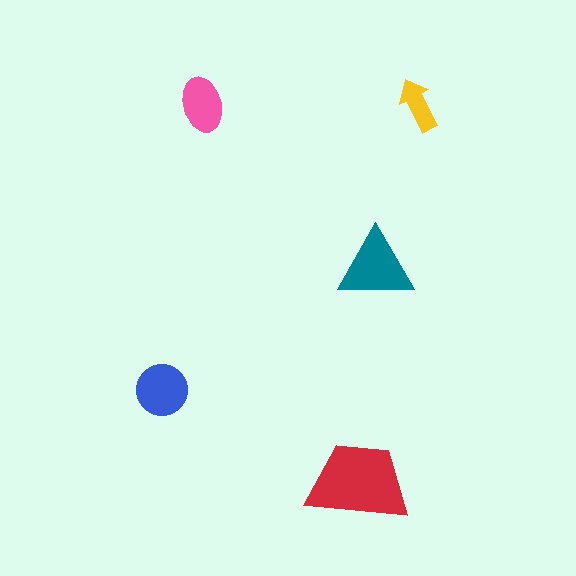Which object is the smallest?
The yellow arrow.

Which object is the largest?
The red trapezoid.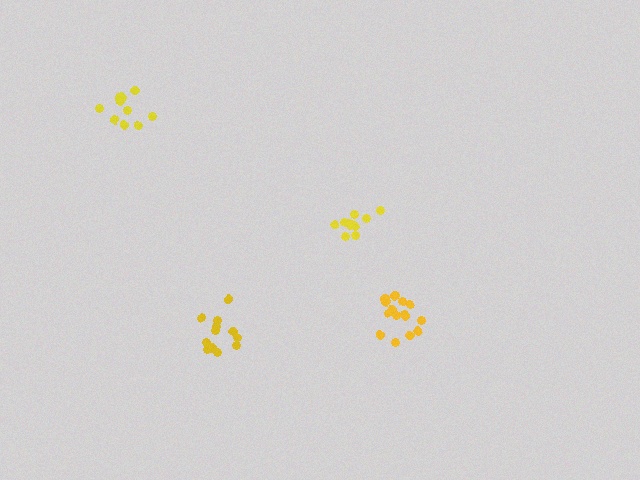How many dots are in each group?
Group 1: 12 dots, Group 2: 10 dots, Group 3: 11 dots, Group 4: 16 dots (49 total).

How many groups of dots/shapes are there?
There are 4 groups.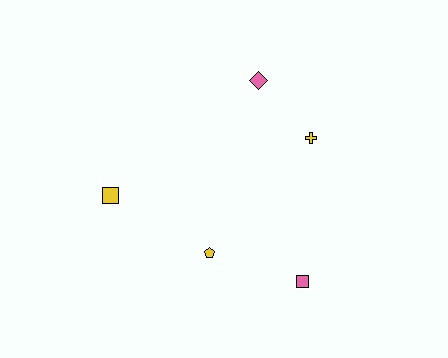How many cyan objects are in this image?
There are no cyan objects.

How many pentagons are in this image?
There is 1 pentagon.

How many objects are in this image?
There are 5 objects.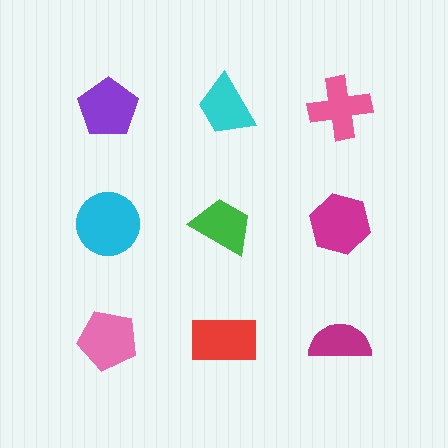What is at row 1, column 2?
A cyan trapezoid.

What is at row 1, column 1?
A purple pentagon.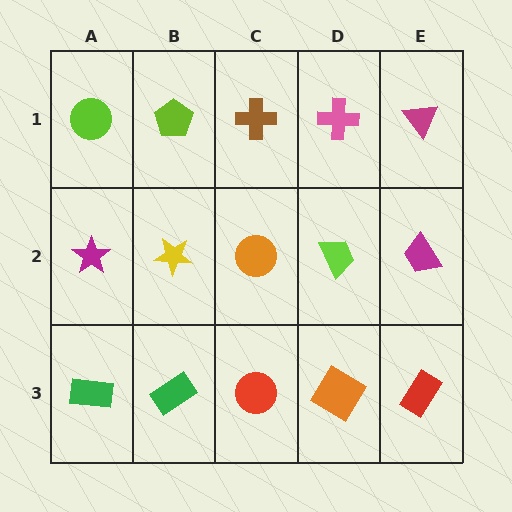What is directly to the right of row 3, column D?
A red rectangle.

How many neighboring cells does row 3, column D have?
3.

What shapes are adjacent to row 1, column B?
A yellow star (row 2, column B), a lime circle (row 1, column A), a brown cross (row 1, column C).